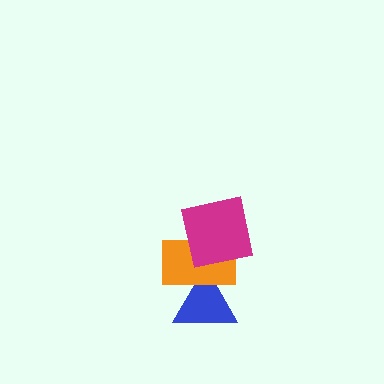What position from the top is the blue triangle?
The blue triangle is 3rd from the top.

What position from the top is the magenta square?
The magenta square is 1st from the top.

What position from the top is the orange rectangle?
The orange rectangle is 2nd from the top.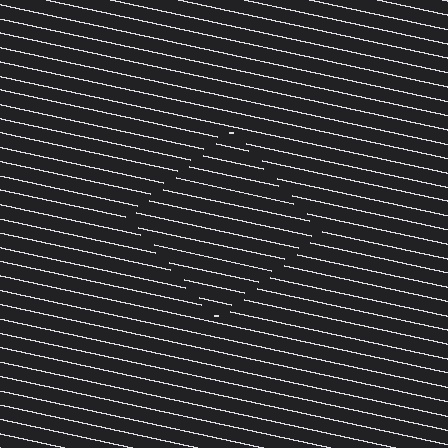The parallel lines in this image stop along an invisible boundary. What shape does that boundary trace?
An illusory square. The interior of the shape contains the same grating, shifted by half a period — the contour is defined by the phase discontinuity where line-ends from the inner and outer gratings abut.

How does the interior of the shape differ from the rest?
The interior of the shape contains the same grating, shifted by half a period — the contour is defined by the phase discontinuity where line-ends from the inner and outer gratings abut.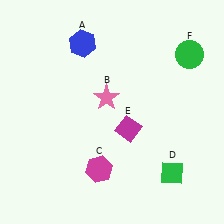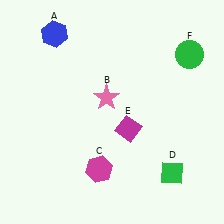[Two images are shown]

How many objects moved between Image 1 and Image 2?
1 object moved between the two images.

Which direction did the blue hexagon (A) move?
The blue hexagon (A) moved left.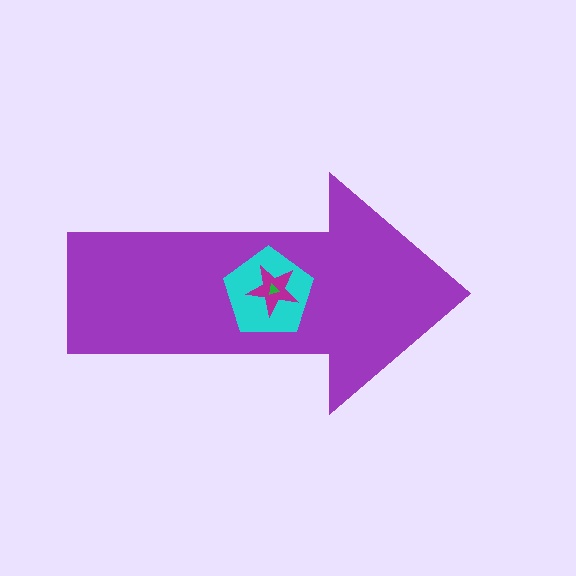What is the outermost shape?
The purple arrow.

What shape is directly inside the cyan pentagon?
The magenta star.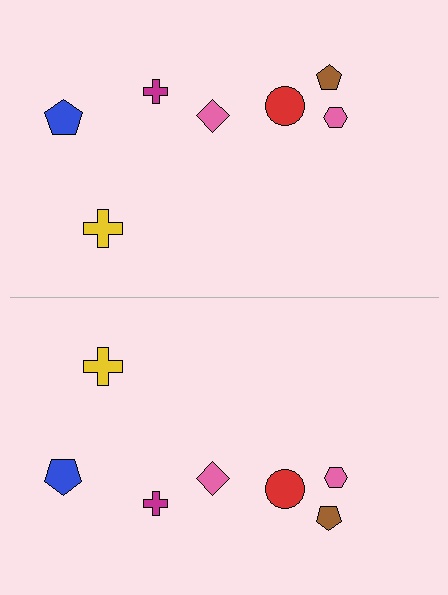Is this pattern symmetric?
Yes, this pattern has bilateral (reflection) symmetry.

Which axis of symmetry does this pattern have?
The pattern has a horizontal axis of symmetry running through the center of the image.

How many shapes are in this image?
There are 14 shapes in this image.